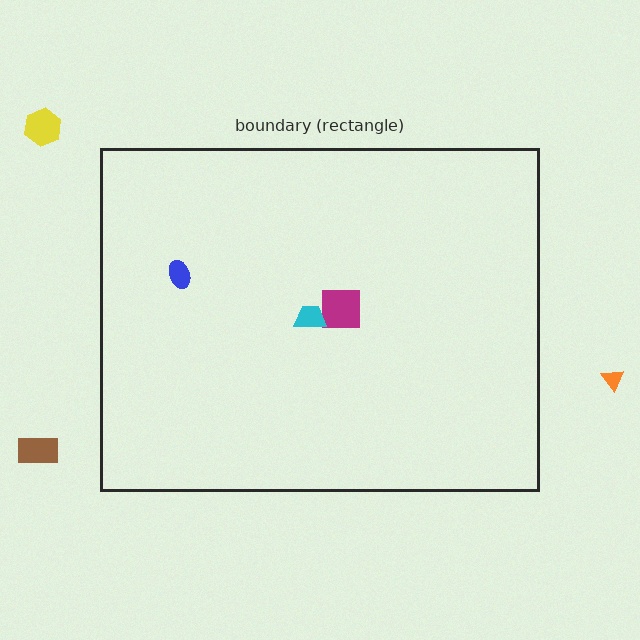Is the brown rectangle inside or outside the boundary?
Outside.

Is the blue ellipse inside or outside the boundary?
Inside.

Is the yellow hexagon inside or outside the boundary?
Outside.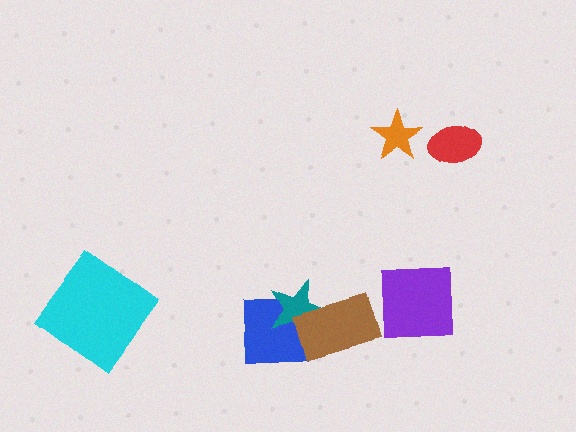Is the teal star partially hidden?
Yes, it is partially covered by another shape.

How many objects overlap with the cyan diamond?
0 objects overlap with the cyan diamond.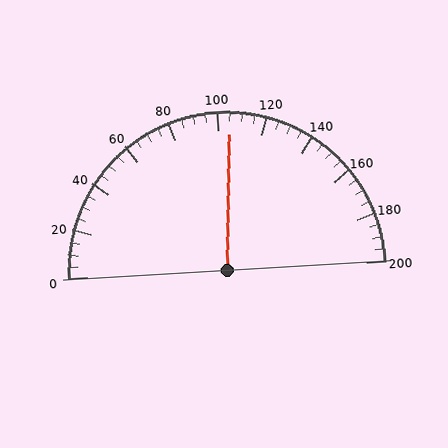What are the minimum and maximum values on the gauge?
The gauge ranges from 0 to 200.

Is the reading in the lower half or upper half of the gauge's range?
The reading is in the upper half of the range (0 to 200).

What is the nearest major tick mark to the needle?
The nearest major tick mark is 100.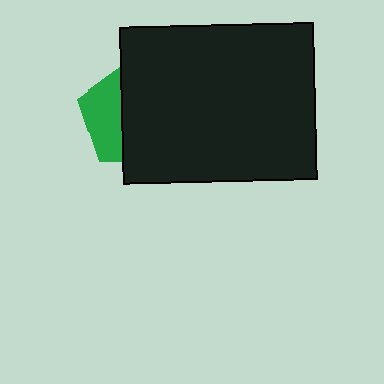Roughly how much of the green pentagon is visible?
A small part of it is visible (roughly 37%).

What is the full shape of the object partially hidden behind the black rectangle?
The partially hidden object is a green pentagon.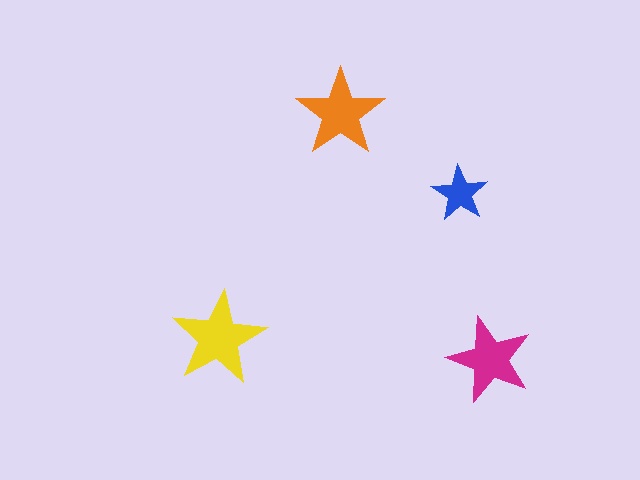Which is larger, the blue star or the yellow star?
The yellow one.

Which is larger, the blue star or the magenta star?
The magenta one.